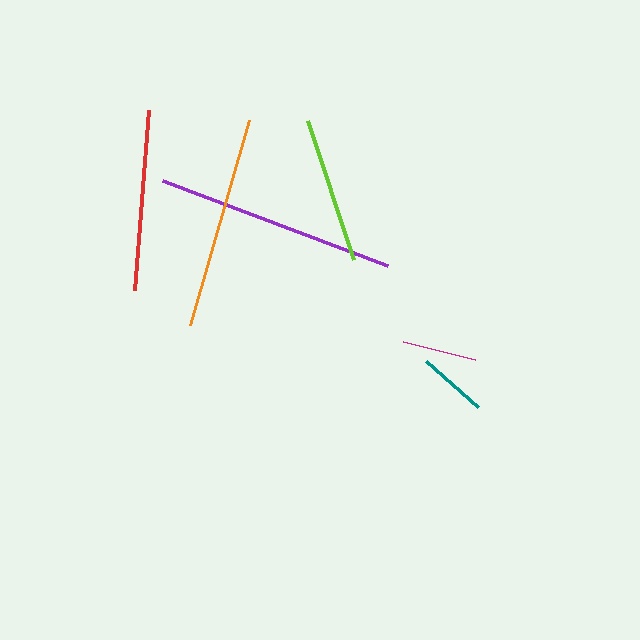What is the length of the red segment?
The red segment is approximately 180 pixels long.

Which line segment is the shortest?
The teal line is the shortest at approximately 69 pixels.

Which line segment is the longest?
The purple line is the longest at approximately 240 pixels.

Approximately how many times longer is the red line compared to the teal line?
The red line is approximately 2.6 times the length of the teal line.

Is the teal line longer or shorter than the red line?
The red line is longer than the teal line.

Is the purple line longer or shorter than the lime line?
The purple line is longer than the lime line.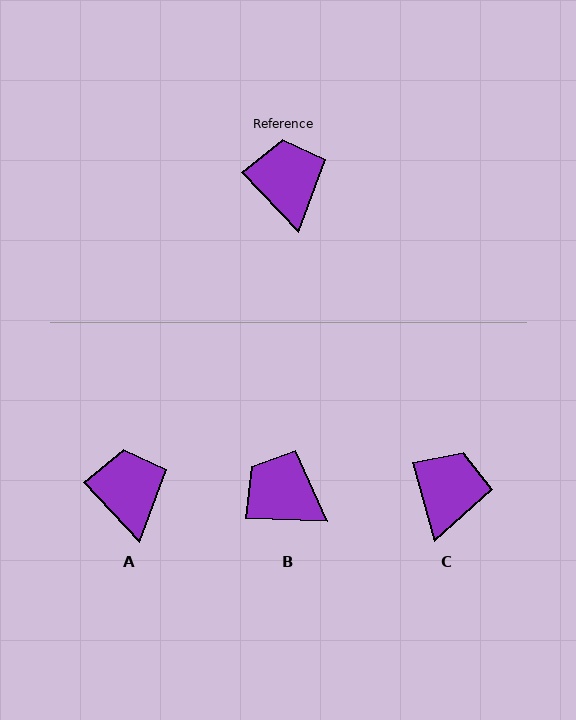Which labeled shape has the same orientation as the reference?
A.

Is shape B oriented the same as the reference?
No, it is off by about 44 degrees.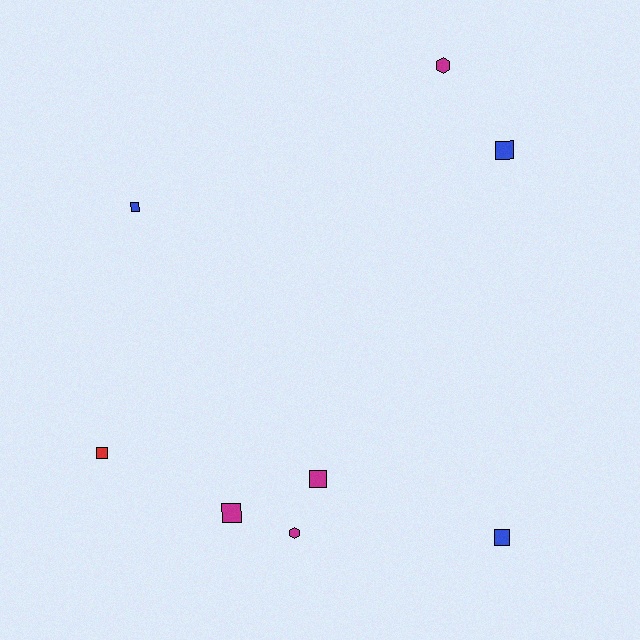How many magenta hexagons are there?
There are 2 magenta hexagons.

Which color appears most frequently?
Magenta, with 4 objects.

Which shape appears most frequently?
Square, with 6 objects.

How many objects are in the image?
There are 8 objects.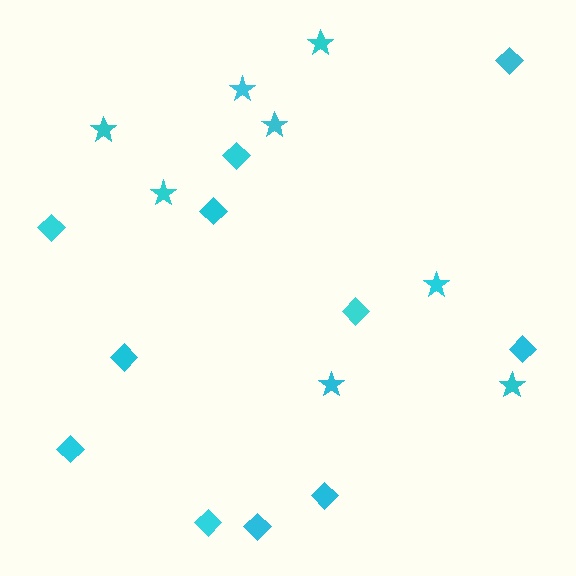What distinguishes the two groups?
There are 2 groups: one group of diamonds (11) and one group of stars (8).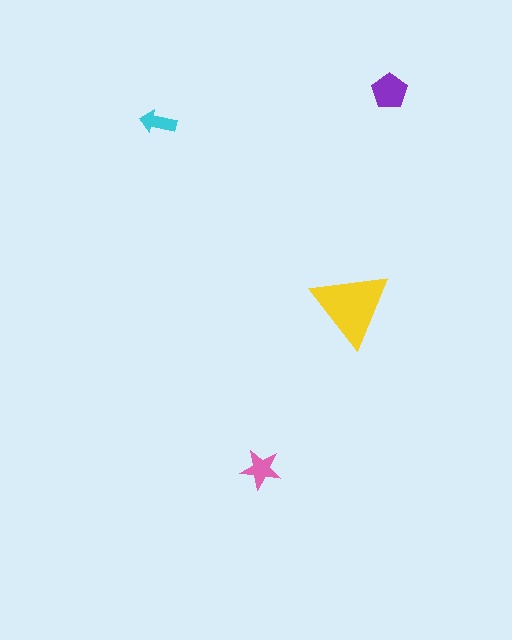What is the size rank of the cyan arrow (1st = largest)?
4th.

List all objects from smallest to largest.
The cyan arrow, the pink star, the purple pentagon, the yellow triangle.